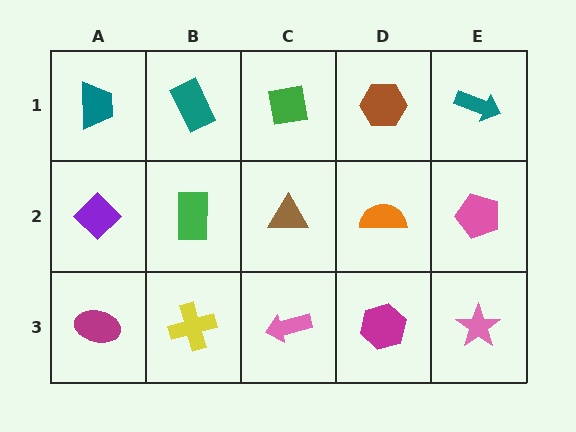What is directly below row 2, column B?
A yellow cross.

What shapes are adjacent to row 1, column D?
An orange semicircle (row 2, column D), a green square (row 1, column C), a teal arrow (row 1, column E).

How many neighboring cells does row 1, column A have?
2.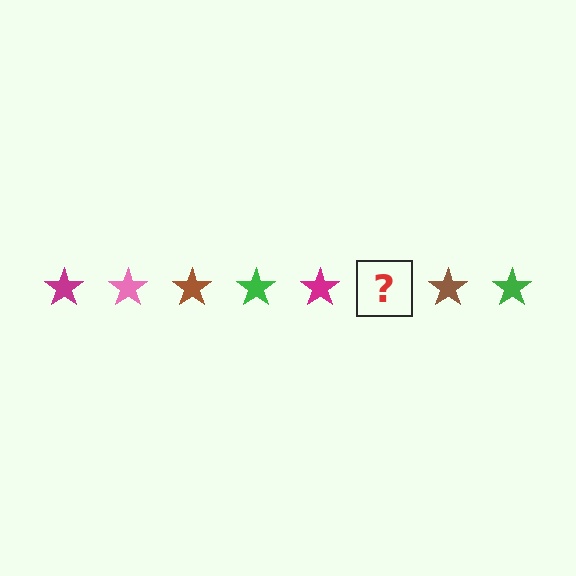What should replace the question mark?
The question mark should be replaced with a pink star.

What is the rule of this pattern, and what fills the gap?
The rule is that the pattern cycles through magenta, pink, brown, green stars. The gap should be filled with a pink star.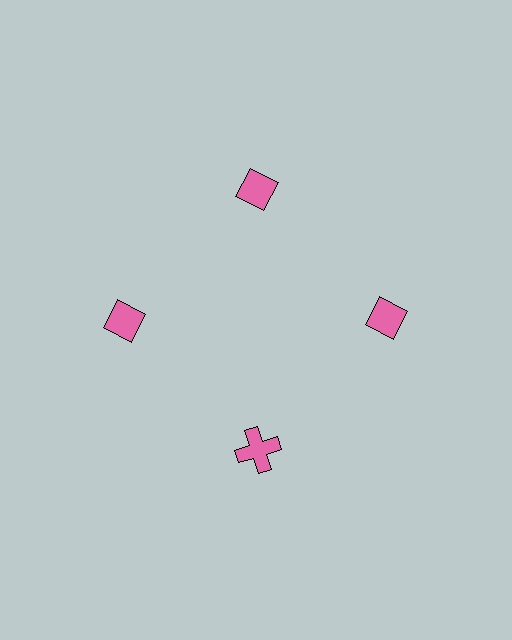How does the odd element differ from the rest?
It has a different shape: cross instead of diamond.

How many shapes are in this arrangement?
There are 4 shapes arranged in a ring pattern.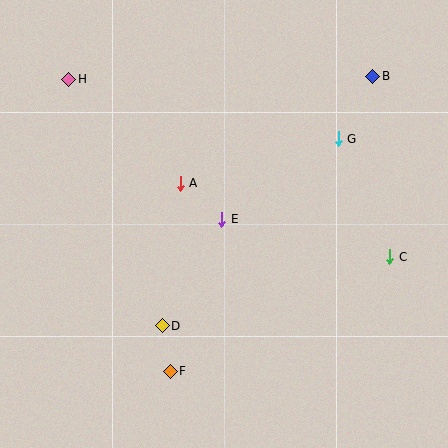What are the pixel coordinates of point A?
Point A is at (180, 183).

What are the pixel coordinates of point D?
Point D is at (162, 326).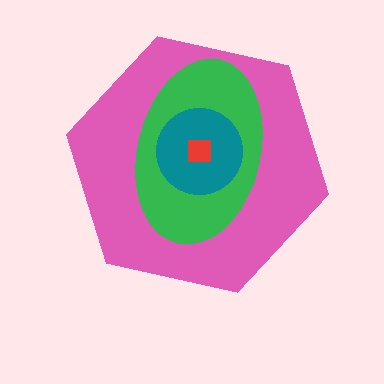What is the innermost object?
The red square.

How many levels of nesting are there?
4.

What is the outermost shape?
The pink hexagon.